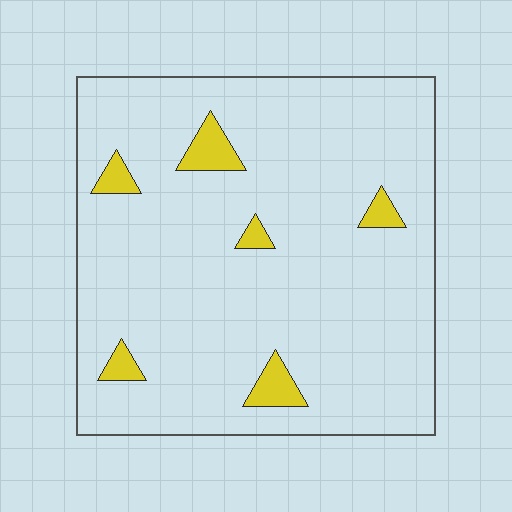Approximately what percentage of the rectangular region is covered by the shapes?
Approximately 5%.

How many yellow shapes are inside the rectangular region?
6.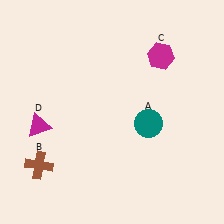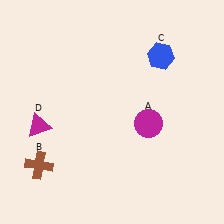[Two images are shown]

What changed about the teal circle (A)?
In Image 1, A is teal. In Image 2, it changed to magenta.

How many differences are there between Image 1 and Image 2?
There are 2 differences between the two images.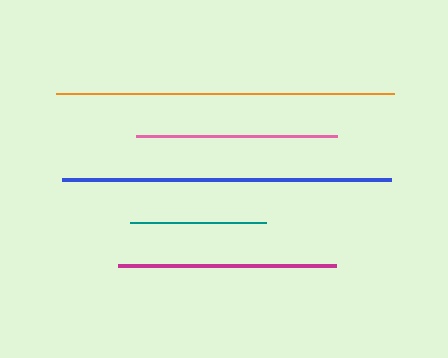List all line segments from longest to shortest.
From longest to shortest: orange, blue, magenta, pink, teal.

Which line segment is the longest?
The orange line is the longest at approximately 338 pixels.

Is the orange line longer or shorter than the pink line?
The orange line is longer than the pink line.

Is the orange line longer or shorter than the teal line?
The orange line is longer than the teal line.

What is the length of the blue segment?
The blue segment is approximately 329 pixels long.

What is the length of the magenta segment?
The magenta segment is approximately 218 pixels long.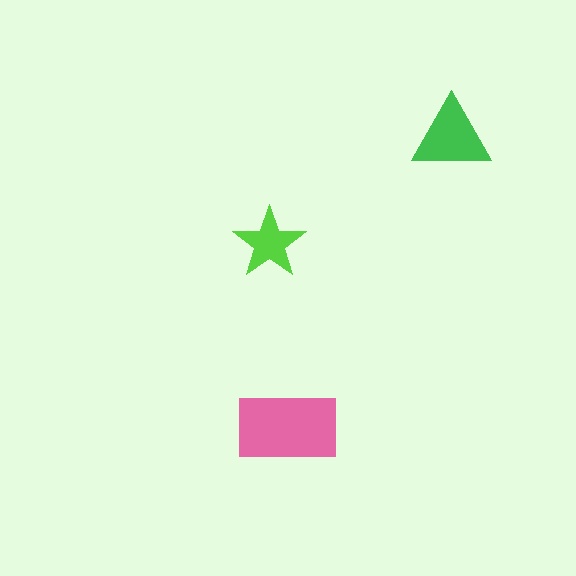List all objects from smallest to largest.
The lime star, the green triangle, the pink rectangle.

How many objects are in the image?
There are 3 objects in the image.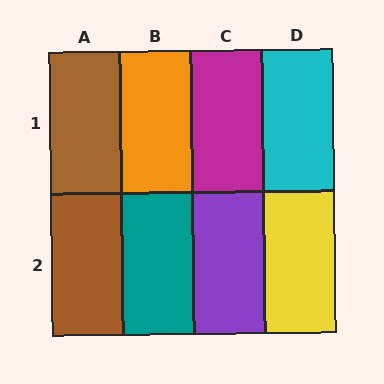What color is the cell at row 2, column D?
Yellow.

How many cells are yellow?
1 cell is yellow.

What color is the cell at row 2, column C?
Purple.